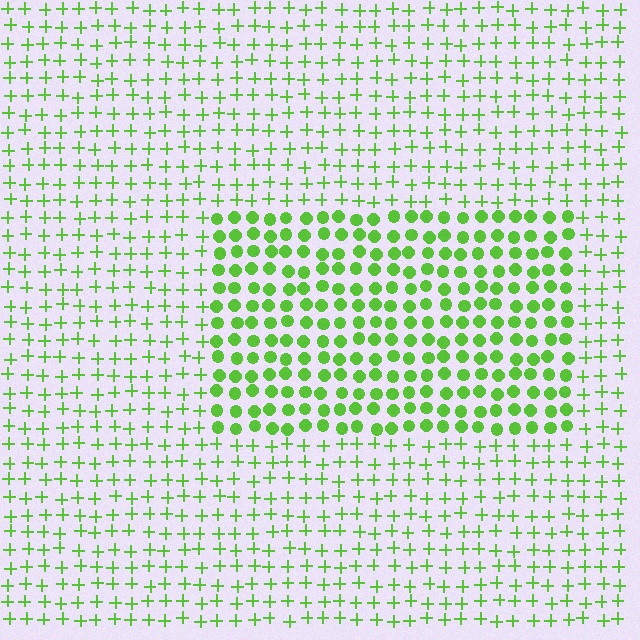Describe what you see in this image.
The image is filled with small lime elements arranged in a uniform grid. A rectangle-shaped region contains circles, while the surrounding area contains plus signs. The boundary is defined purely by the change in element shape.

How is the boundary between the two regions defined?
The boundary is defined by a change in element shape: circles inside vs. plus signs outside. All elements share the same color and spacing.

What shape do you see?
I see a rectangle.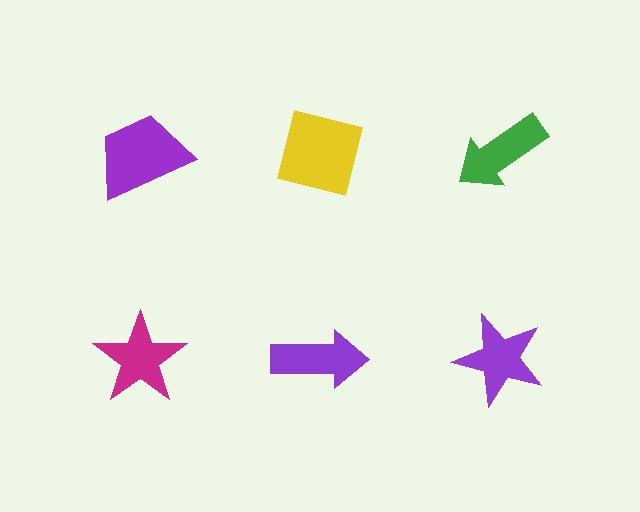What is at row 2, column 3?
A purple star.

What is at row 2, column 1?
A magenta star.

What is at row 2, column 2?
A purple arrow.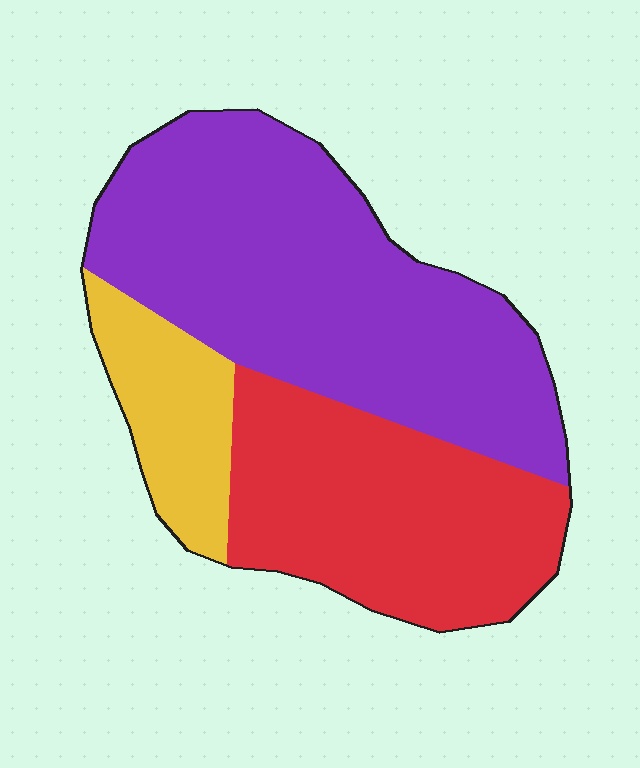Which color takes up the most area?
Purple, at roughly 50%.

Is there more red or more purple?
Purple.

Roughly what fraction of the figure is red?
Red covers roughly 35% of the figure.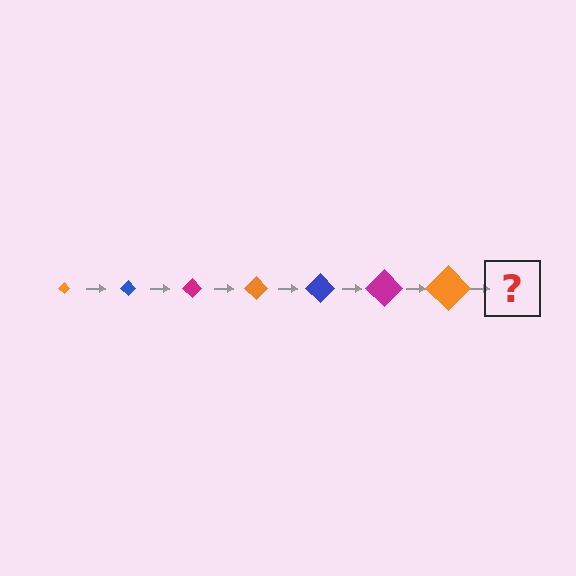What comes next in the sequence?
The next element should be a blue diamond, larger than the previous one.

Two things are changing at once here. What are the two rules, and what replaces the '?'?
The two rules are that the diamond grows larger each step and the color cycles through orange, blue, and magenta. The '?' should be a blue diamond, larger than the previous one.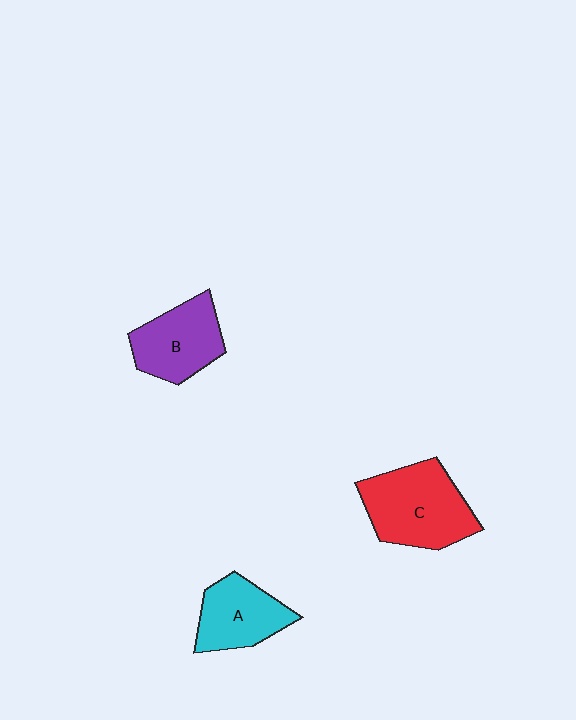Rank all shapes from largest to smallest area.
From largest to smallest: C (red), B (purple), A (cyan).